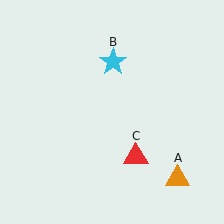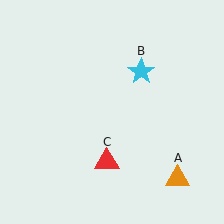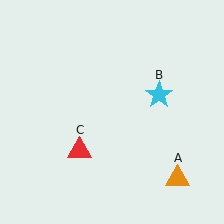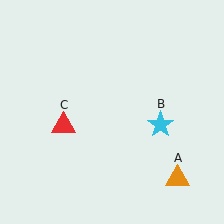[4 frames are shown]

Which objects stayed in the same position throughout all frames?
Orange triangle (object A) remained stationary.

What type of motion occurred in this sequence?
The cyan star (object B), red triangle (object C) rotated clockwise around the center of the scene.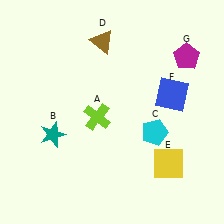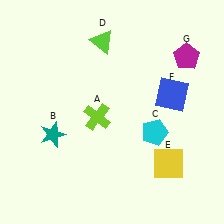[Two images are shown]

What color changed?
The triangle (D) changed from brown in Image 1 to lime in Image 2.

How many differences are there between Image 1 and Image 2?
There is 1 difference between the two images.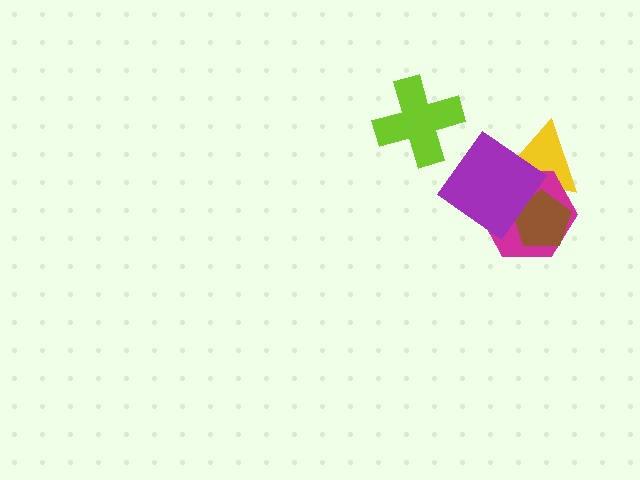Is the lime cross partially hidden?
No, no other shape covers it.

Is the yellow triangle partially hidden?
Yes, it is partially covered by another shape.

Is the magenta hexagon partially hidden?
Yes, it is partially covered by another shape.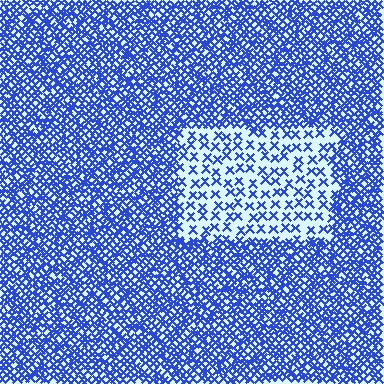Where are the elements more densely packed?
The elements are more densely packed outside the rectangle boundary.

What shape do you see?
I see a rectangle.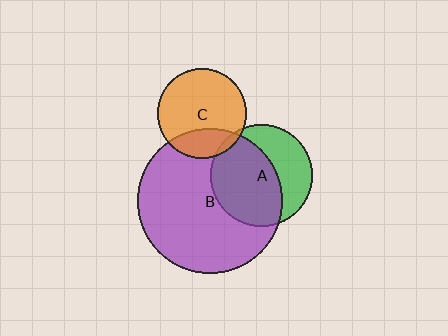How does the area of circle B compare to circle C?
Approximately 2.6 times.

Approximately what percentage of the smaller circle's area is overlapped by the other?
Approximately 60%.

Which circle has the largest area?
Circle B (purple).